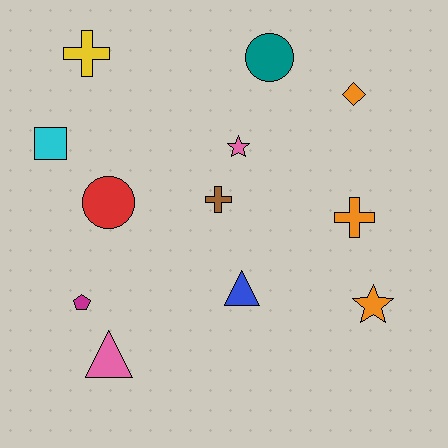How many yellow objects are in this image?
There is 1 yellow object.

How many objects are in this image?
There are 12 objects.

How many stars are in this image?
There are 2 stars.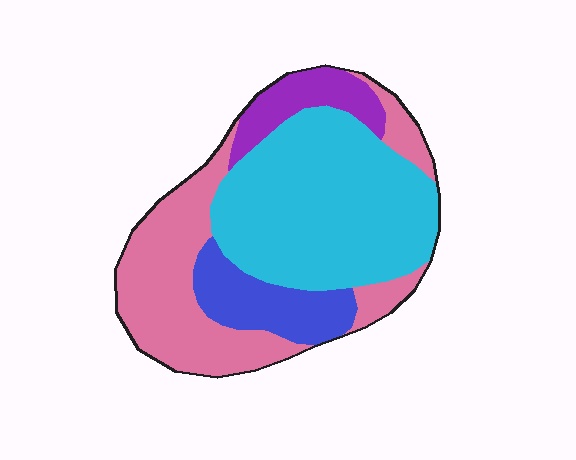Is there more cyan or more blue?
Cyan.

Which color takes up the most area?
Cyan, at roughly 45%.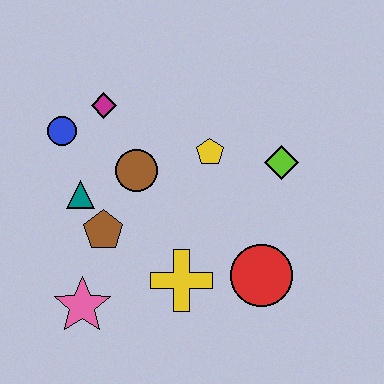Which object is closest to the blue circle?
The magenta diamond is closest to the blue circle.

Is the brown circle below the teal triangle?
No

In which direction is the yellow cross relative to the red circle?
The yellow cross is to the left of the red circle.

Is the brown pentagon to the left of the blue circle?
No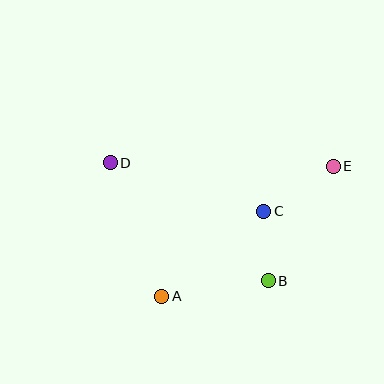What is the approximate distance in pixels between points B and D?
The distance between B and D is approximately 197 pixels.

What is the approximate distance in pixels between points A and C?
The distance between A and C is approximately 133 pixels.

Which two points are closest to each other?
Points B and C are closest to each other.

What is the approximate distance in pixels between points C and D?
The distance between C and D is approximately 161 pixels.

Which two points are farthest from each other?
Points D and E are farthest from each other.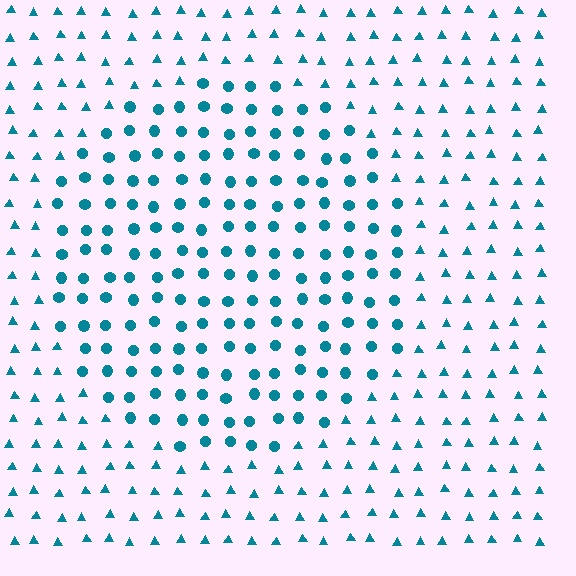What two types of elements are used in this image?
The image uses circles inside the circle region and triangles outside it.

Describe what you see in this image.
The image is filled with small teal elements arranged in a uniform grid. A circle-shaped region contains circles, while the surrounding area contains triangles. The boundary is defined purely by the change in element shape.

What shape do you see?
I see a circle.